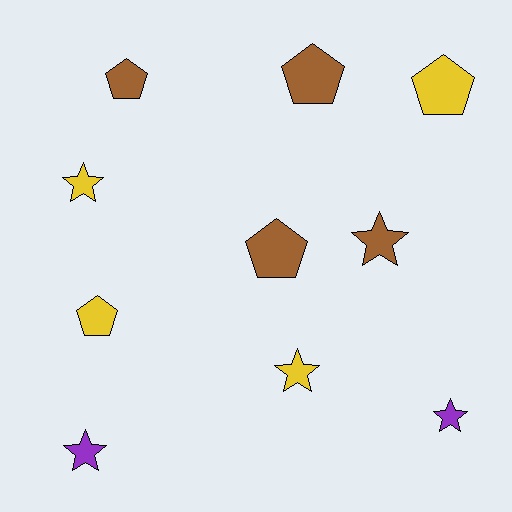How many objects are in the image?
There are 10 objects.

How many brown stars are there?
There is 1 brown star.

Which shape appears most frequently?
Star, with 5 objects.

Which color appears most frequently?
Yellow, with 4 objects.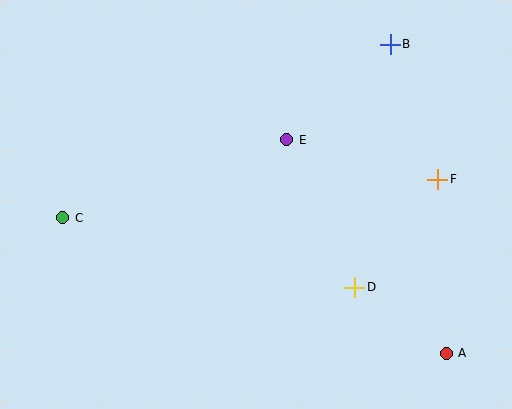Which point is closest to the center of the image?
Point E at (287, 140) is closest to the center.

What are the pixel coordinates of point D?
Point D is at (355, 287).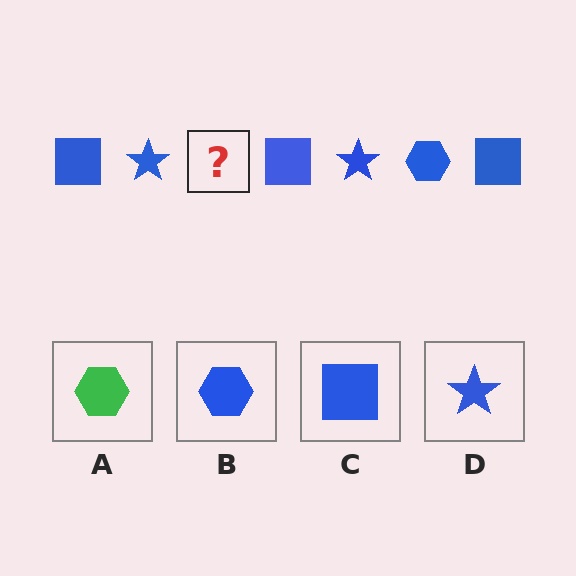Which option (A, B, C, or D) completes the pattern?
B.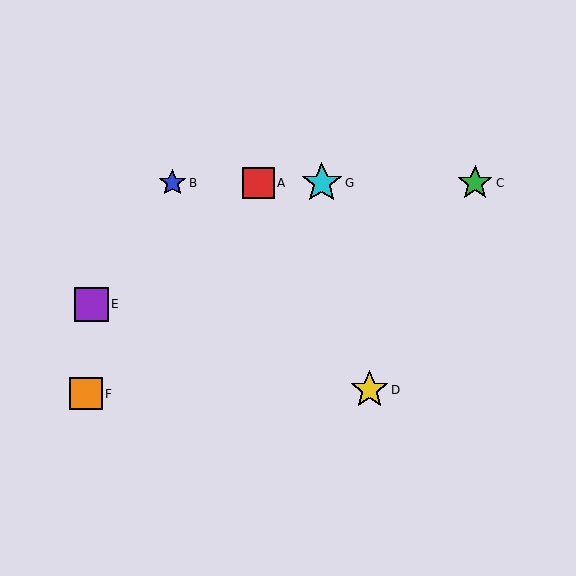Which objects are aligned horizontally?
Objects A, B, C, G are aligned horizontally.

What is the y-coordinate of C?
Object C is at y≈183.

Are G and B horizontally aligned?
Yes, both are at y≈183.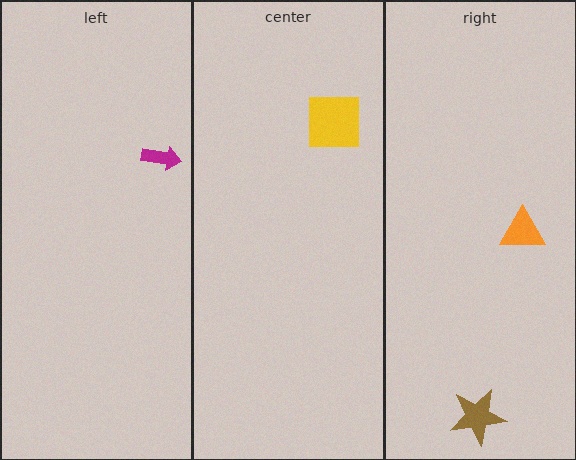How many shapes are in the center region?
1.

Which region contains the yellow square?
The center region.